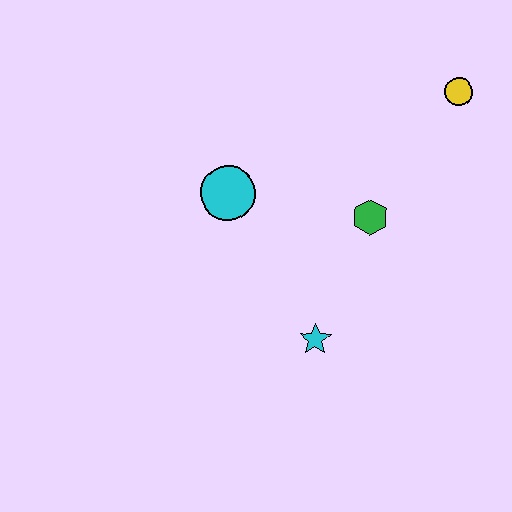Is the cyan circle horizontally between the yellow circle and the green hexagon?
No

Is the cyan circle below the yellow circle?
Yes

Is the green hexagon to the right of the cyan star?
Yes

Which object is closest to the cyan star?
The green hexagon is closest to the cyan star.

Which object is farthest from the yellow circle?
The cyan star is farthest from the yellow circle.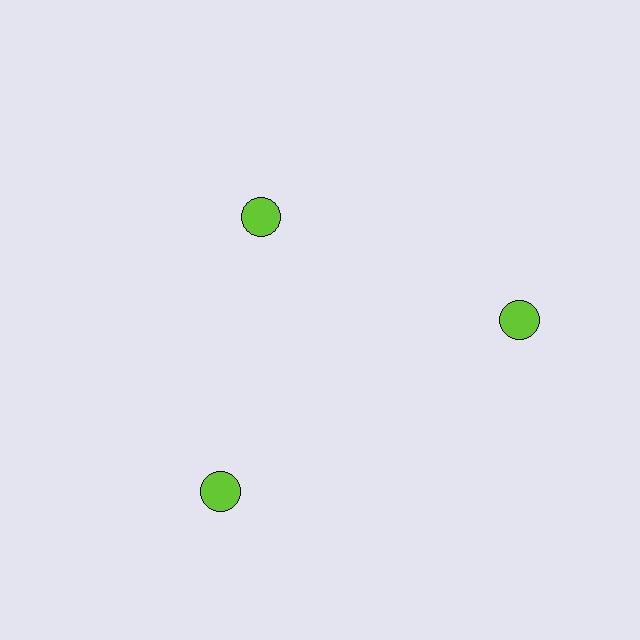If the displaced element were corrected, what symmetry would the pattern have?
It would have 3-fold rotational symmetry — the pattern would map onto itself every 120 degrees.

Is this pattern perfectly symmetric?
No. The 3 lime circles are arranged in a ring, but one element near the 11 o'clock position is pulled inward toward the center, breaking the 3-fold rotational symmetry.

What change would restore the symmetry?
The symmetry would be restored by moving it outward, back onto the ring so that all 3 circles sit at equal angles and equal distance from the center.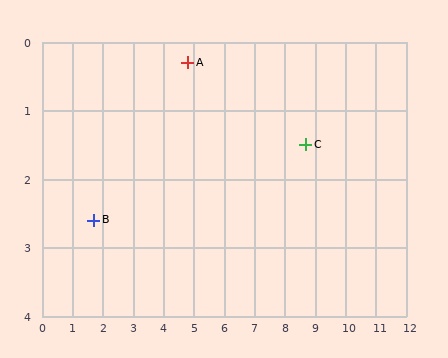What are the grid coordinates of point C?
Point C is at approximately (8.7, 1.5).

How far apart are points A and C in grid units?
Points A and C are about 4.1 grid units apart.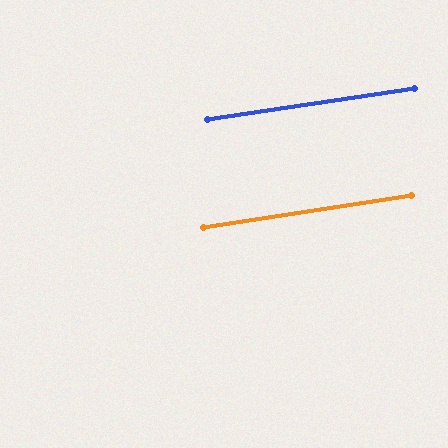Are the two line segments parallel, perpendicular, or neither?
Parallel — their directions differ by only 0.2°.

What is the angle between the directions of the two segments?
Approximately 0 degrees.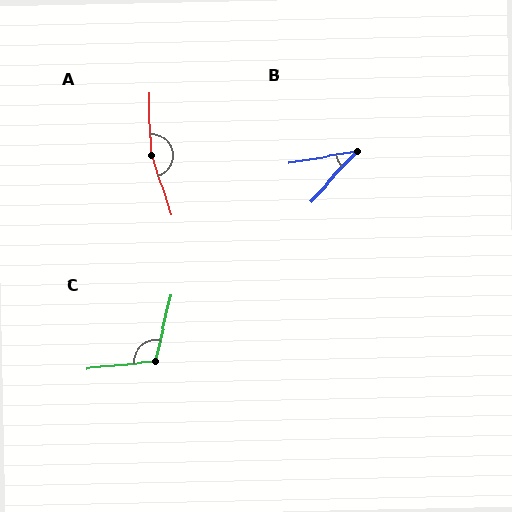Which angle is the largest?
A, at approximately 163 degrees.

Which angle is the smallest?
B, at approximately 37 degrees.